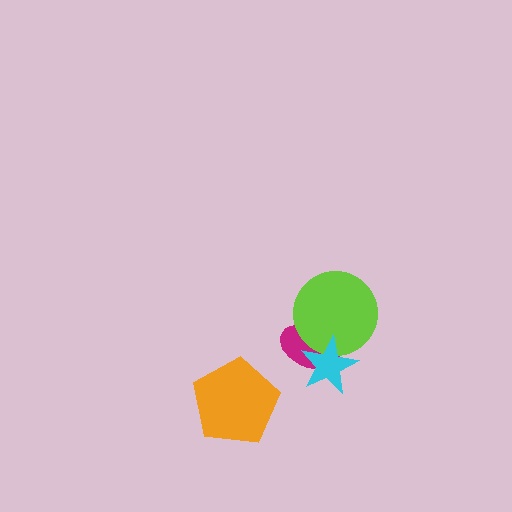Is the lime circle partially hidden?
Yes, it is partially covered by another shape.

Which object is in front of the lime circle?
The cyan star is in front of the lime circle.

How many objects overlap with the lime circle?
2 objects overlap with the lime circle.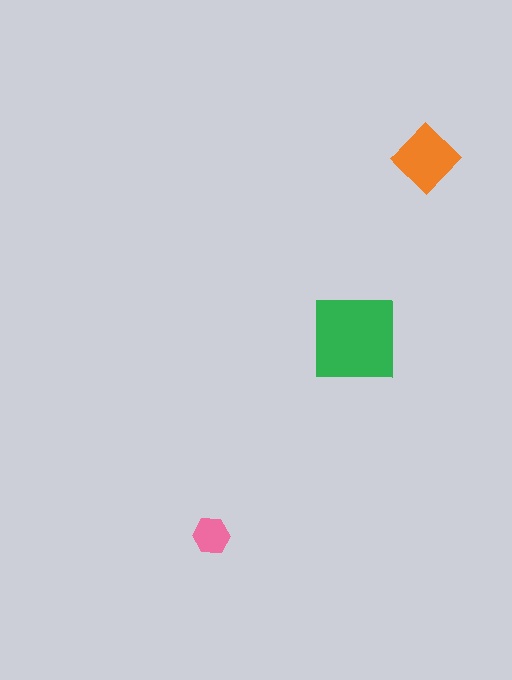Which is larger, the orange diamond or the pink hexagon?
The orange diamond.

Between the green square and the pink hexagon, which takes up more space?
The green square.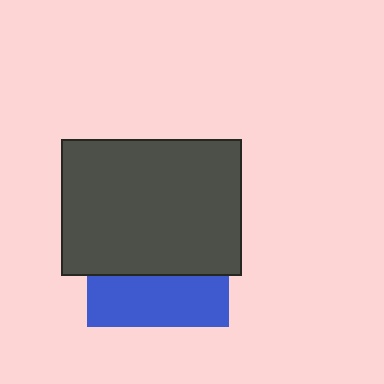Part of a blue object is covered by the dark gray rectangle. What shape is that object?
It is a square.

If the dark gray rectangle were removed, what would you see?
You would see the complete blue square.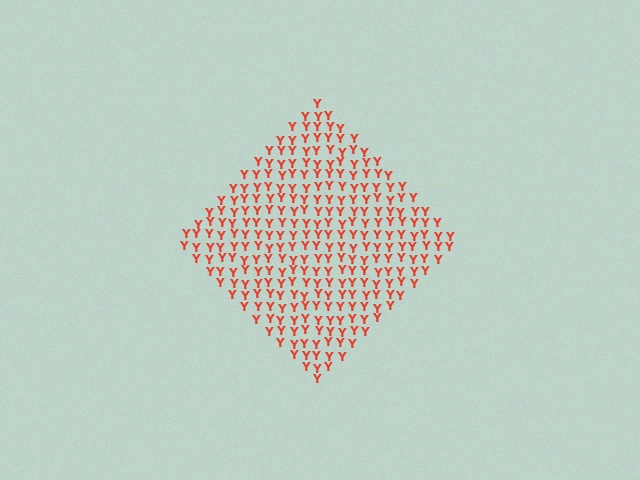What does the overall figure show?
The overall figure shows a diamond.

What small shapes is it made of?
It is made of small letter Y's.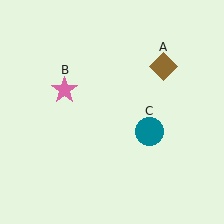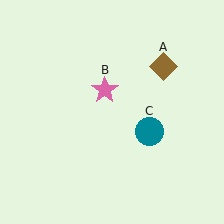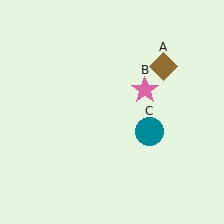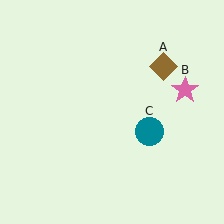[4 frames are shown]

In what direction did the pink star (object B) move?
The pink star (object B) moved right.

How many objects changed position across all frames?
1 object changed position: pink star (object B).